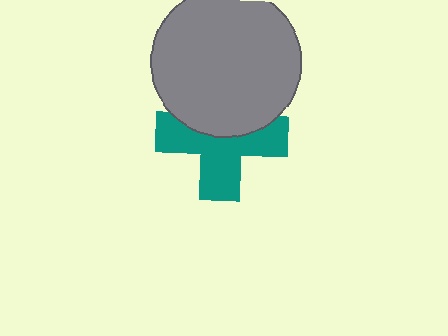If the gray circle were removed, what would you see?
You would see the complete teal cross.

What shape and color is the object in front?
The object in front is a gray circle.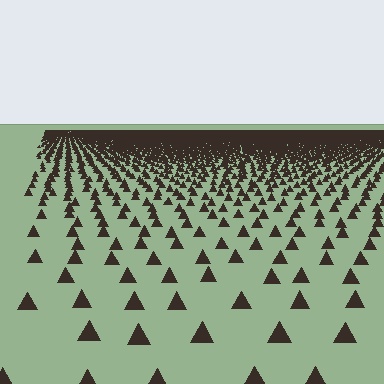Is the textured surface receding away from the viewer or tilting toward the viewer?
The surface is receding away from the viewer. Texture elements get smaller and denser toward the top.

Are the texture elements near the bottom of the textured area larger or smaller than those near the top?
Larger. Near the bottom, elements are closer to the viewer and appear at a bigger on-screen size.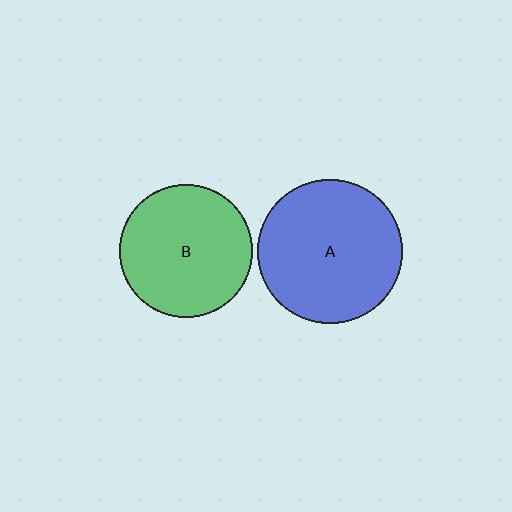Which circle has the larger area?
Circle A (blue).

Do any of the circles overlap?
No, none of the circles overlap.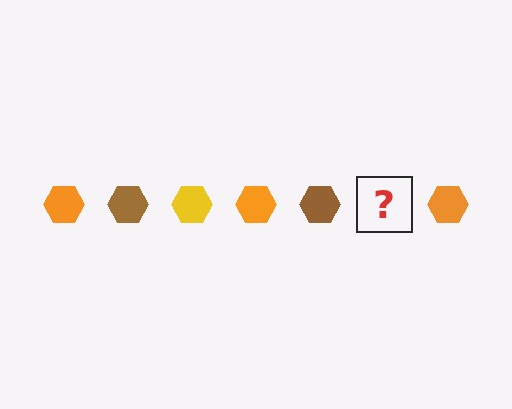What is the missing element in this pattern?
The missing element is a yellow hexagon.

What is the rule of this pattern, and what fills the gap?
The rule is that the pattern cycles through orange, brown, yellow hexagons. The gap should be filled with a yellow hexagon.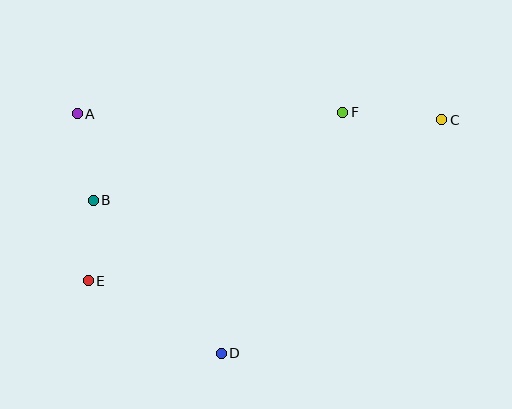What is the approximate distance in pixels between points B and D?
The distance between B and D is approximately 200 pixels.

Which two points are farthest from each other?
Points C and E are farthest from each other.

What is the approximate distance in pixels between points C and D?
The distance between C and D is approximately 321 pixels.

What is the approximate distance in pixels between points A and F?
The distance between A and F is approximately 265 pixels.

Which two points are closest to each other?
Points B and E are closest to each other.